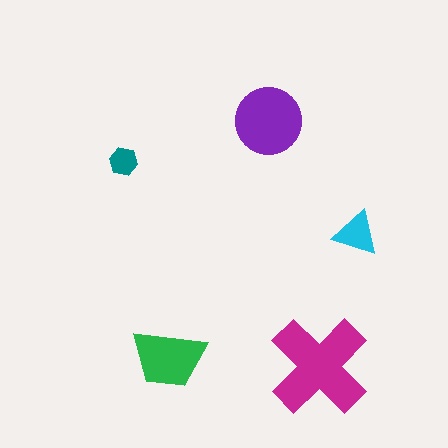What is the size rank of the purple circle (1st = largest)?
2nd.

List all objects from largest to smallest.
The magenta cross, the purple circle, the green trapezoid, the cyan triangle, the teal hexagon.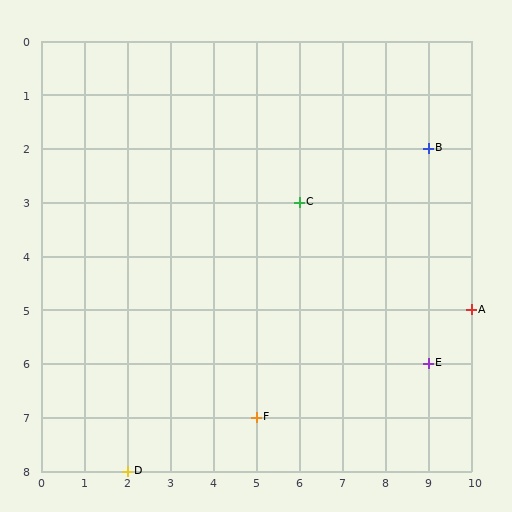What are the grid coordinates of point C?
Point C is at grid coordinates (6, 3).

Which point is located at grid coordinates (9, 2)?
Point B is at (9, 2).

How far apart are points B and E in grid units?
Points B and E are 4 rows apart.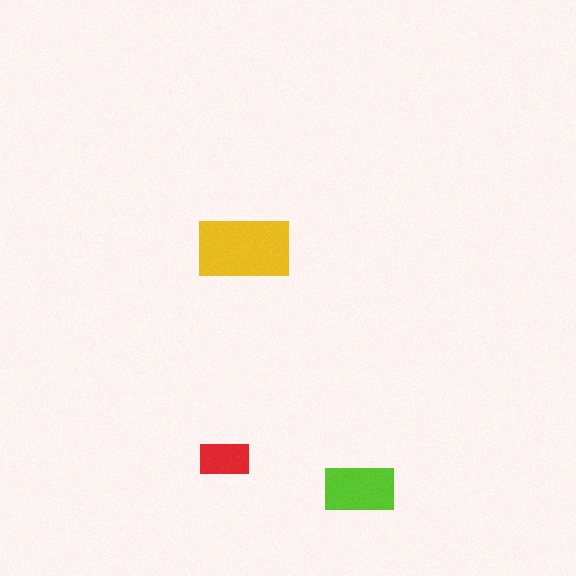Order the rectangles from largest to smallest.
the yellow one, the lime one, the red one.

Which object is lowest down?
The lime rectangle is bottommost.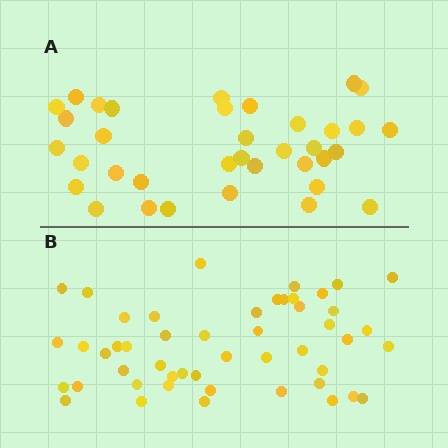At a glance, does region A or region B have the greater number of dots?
Region B (the bottom region) has more dots.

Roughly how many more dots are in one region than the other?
Region B has approximately 15 more dots than region A.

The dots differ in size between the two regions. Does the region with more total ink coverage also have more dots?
No. Region A has more total ink coverage because its dots are larger, but region B actually contains more individual dots. Total area can be misleading — the number of items is what matters here.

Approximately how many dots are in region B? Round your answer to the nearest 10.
About 50 dots. (The exact count is 49, which rounds to 50.)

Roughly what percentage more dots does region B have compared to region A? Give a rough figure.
About 35% more.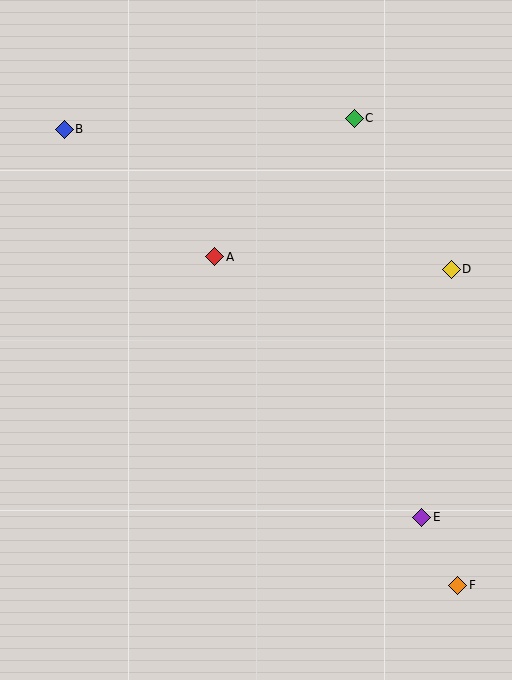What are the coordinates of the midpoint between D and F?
The midpoint between D and F is at (455, 427).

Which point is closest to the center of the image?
Point A at (215, 257) is closest to the center.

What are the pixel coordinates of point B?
Point B is at (64, 129).